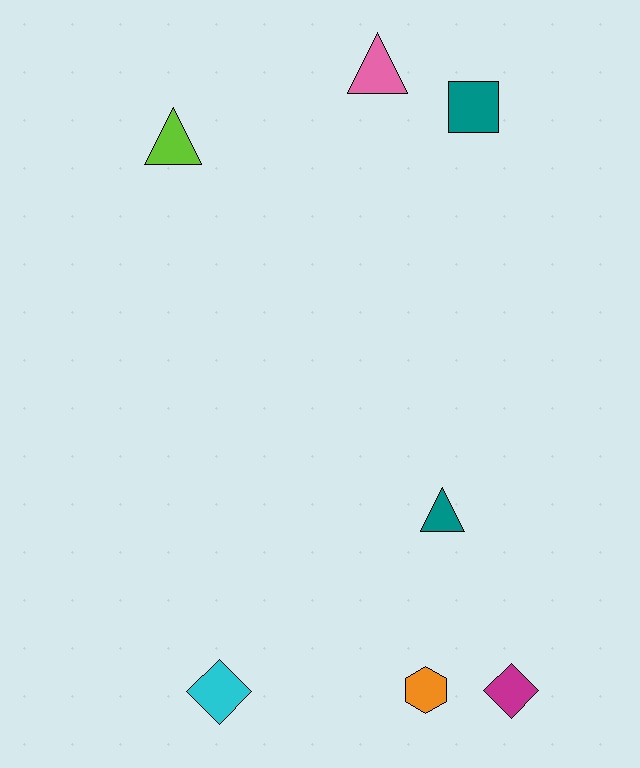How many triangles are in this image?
There are 3 triangles.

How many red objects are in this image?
There are no red objects.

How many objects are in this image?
There are 7 objects.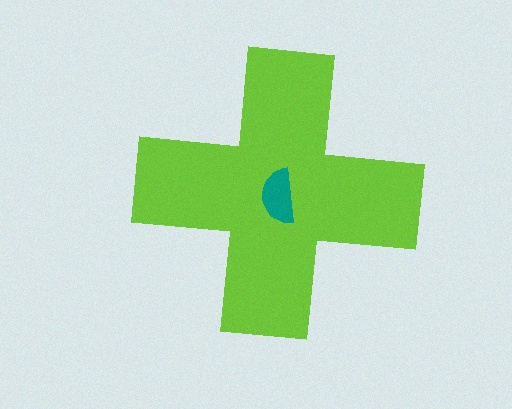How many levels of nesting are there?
2.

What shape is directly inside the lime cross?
The teal semicircle.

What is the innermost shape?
The teal semicircle.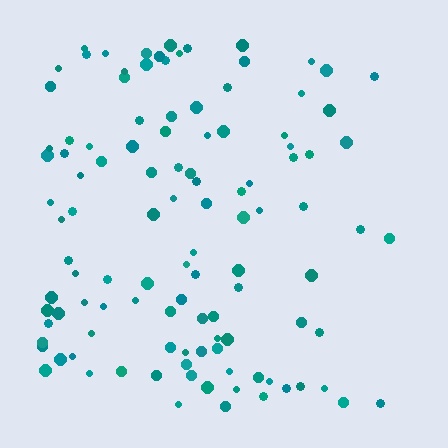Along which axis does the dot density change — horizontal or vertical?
Horizontal.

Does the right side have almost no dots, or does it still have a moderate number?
Still a moderate number, just noticeably fewer than the left.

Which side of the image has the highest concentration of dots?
The left.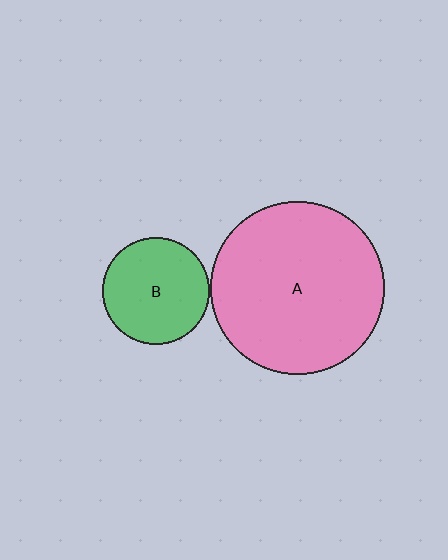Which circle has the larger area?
Circle A (pink).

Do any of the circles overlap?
No, none of the circles overlap.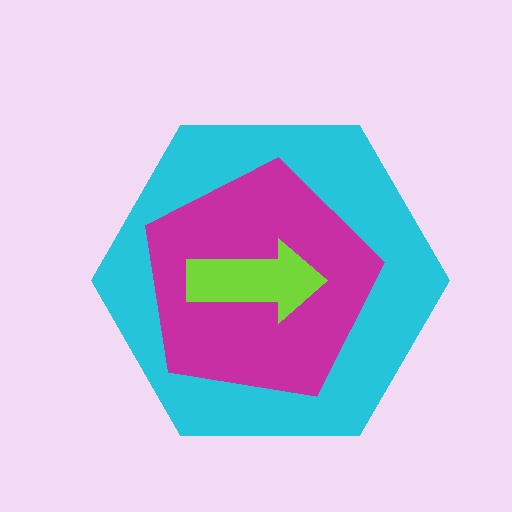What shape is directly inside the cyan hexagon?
The magenta pentagon.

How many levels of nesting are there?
3.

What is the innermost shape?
The lime arrow.